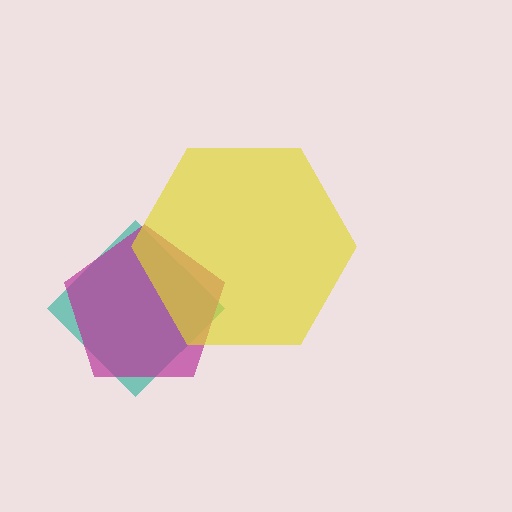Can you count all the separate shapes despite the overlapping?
Yes, there are 3 separate shapes.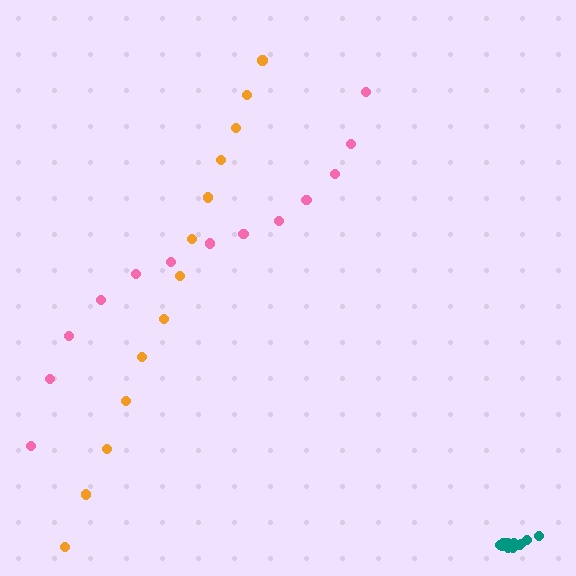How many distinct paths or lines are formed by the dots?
There are 3 distinct paths.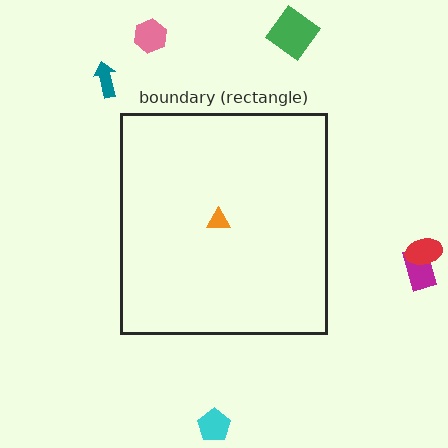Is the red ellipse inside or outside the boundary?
Outside.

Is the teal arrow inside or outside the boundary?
Outside.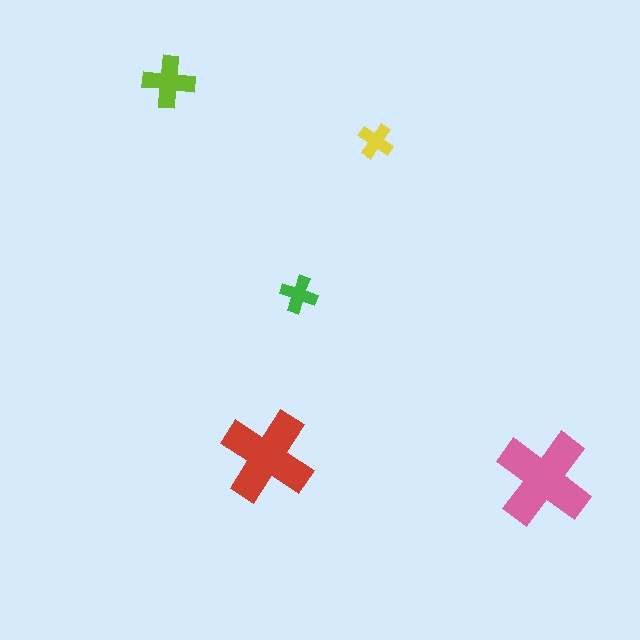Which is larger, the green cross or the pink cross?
The pink one.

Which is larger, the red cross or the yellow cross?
The red one.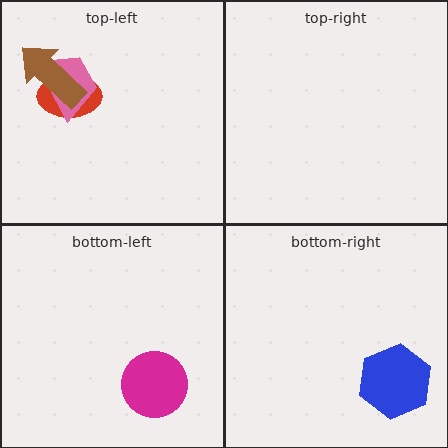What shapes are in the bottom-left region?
The magenta circle.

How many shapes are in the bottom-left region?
1.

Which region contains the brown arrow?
The top-left region.